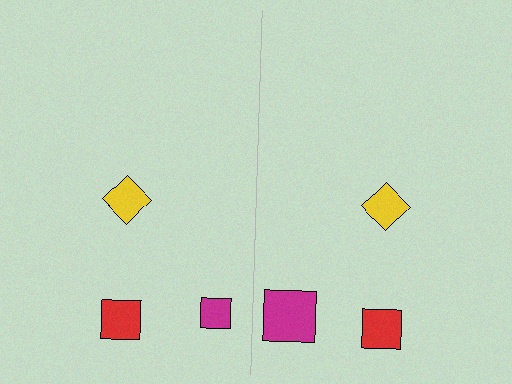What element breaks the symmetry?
The magenta square on the right side has a different size than its mirror counterpart.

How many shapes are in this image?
There are 6 shapes in this image.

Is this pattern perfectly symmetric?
No, the pattern is not perfectly symmetric. The magenta square on the right side has a different size than its mirror counterpart.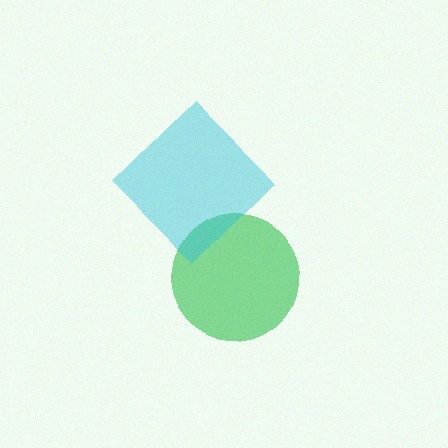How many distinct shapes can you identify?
There are 2 distinct shapes: a green circle, a cyan diamond.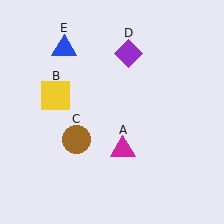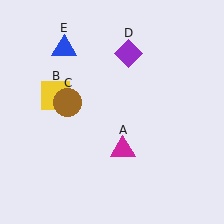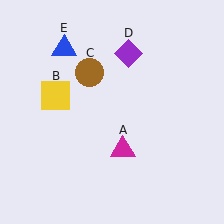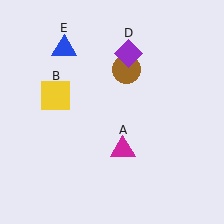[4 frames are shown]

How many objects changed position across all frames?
1 object changed position: brown circle (object C).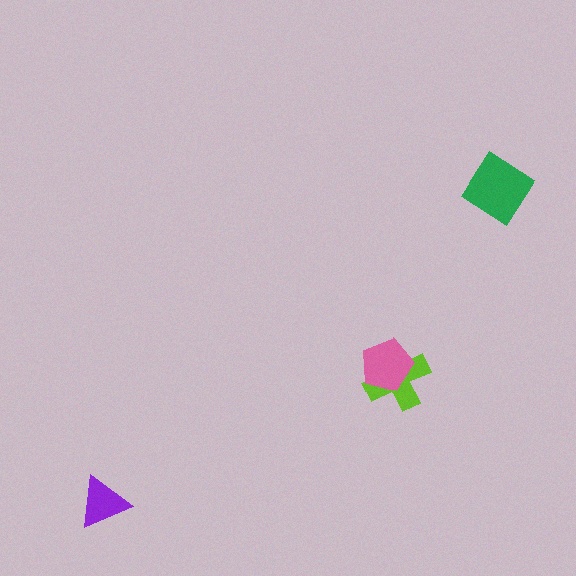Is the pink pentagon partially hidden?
No, no other shape covers it.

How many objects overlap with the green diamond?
0 objects overlap with the green diamond.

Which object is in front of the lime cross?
The pink pentagon is in front of the lime cross.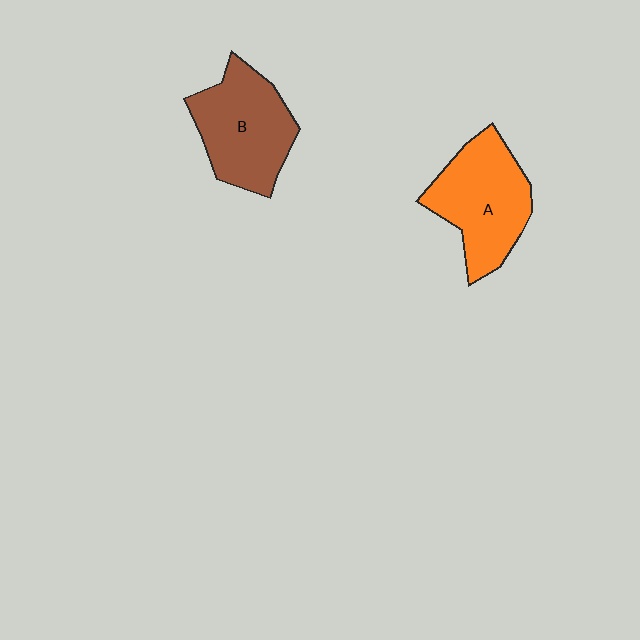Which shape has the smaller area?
Shape B (brown).